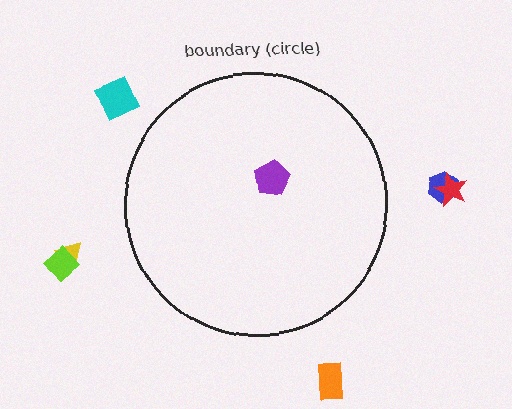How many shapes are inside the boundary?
1 inside, 6 outside.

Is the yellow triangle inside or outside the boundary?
Outside.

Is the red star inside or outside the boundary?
Outside.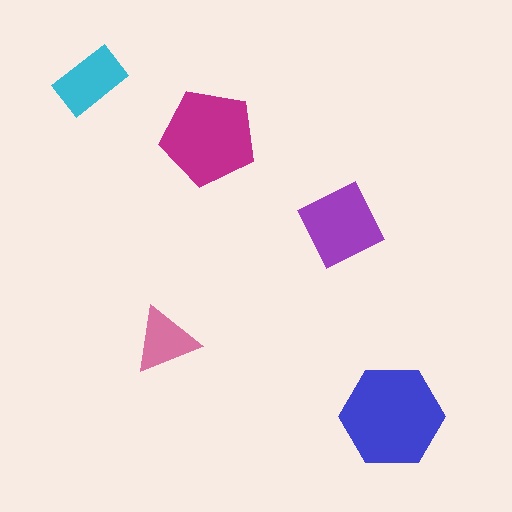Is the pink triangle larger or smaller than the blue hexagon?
Smaller.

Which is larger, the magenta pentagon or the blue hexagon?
The blue hexagon.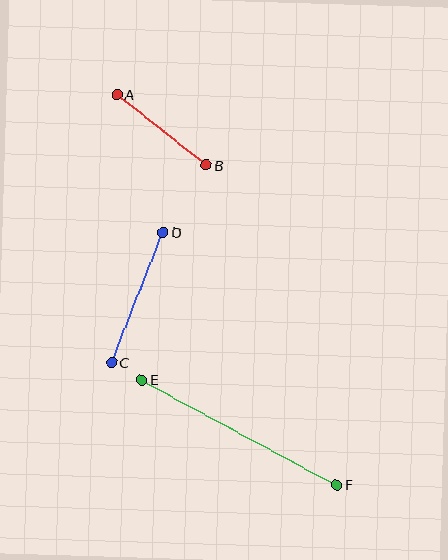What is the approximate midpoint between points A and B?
The midpoint is at approximately (162, 130) pixels.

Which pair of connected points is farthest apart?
Points E and F are farthest apart.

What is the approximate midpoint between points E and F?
The midpoint is at approximately (239, 432) pixels.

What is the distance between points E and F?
The distance is approximately 221 pixels.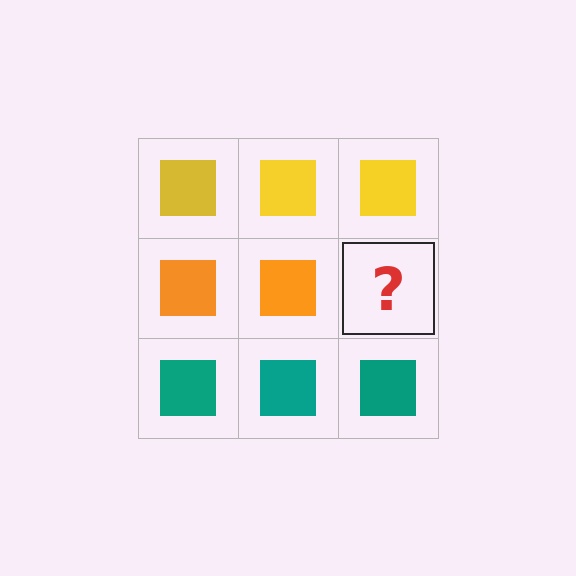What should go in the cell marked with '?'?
The missing cell should contain an orange square.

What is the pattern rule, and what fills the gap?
The rule is that each row has a consistent color. The gap should be filled with an orange square.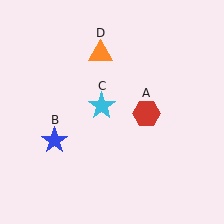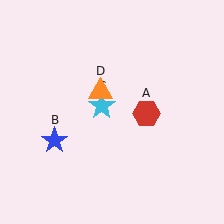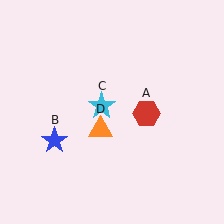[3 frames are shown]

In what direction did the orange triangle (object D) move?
The orange triangle (object D) moved down.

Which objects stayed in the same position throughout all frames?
Red hexagon (object A) and blue star (object B) and cyan star (object C) remained stationary.